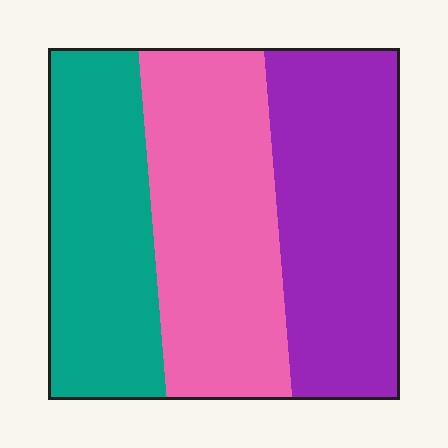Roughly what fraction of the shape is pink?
Pink takes up between a quarter and a half of the shape.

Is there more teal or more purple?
Purple.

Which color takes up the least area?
Teal, at roughly 30%.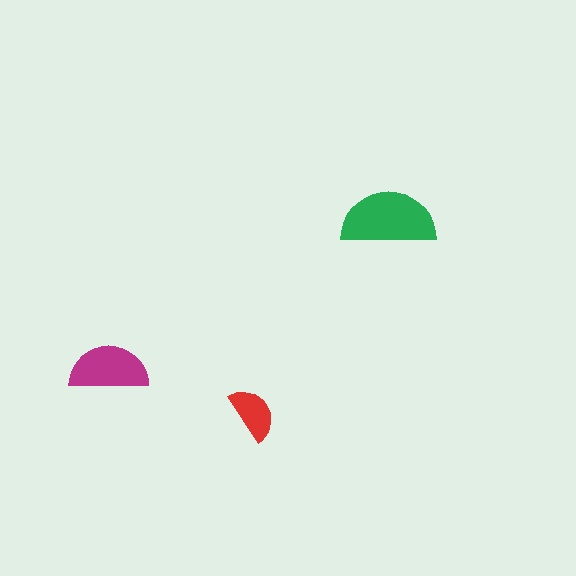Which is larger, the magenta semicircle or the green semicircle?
The green one.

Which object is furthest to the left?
The magenta semicircle is leftmost.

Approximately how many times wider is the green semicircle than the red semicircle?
About 1.5 times wider.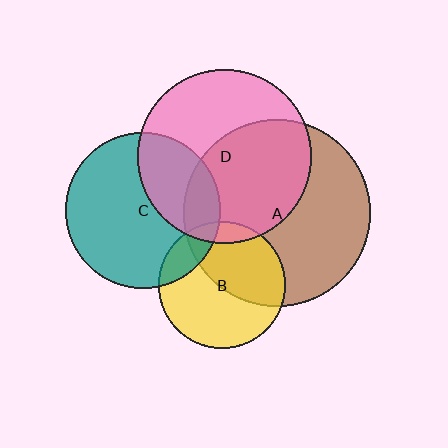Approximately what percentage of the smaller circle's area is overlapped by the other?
Approximately 15%.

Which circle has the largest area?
Circle A (brown).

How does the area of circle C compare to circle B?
Approximately 1.5 times.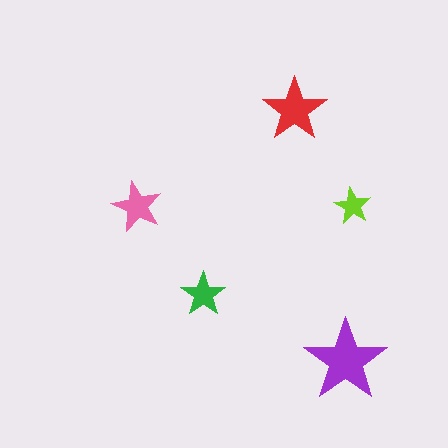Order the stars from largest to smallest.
the purple one, the red one, the pink one, the green one, the lime one.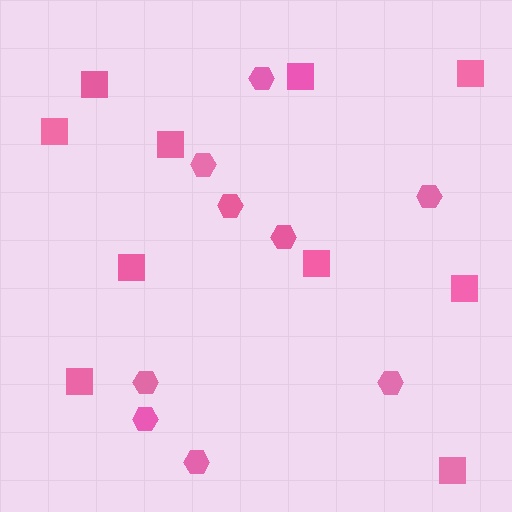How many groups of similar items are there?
There are 2 groups: one group of squares (10) and one group of hexagons (9).